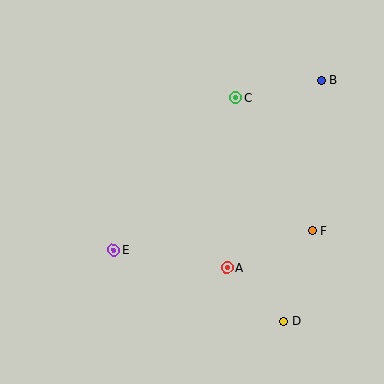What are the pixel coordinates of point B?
Point B is at (321, 80).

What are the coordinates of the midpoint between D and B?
The midpoint between D and B is at (303, 200).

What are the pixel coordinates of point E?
Point E is at (113, 250).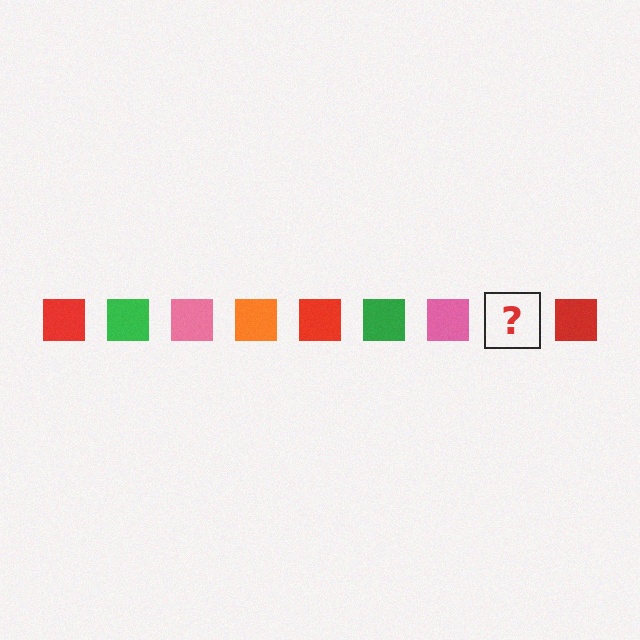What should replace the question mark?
The question mark should be replaced with an orange square.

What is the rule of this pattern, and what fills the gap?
The rule is that the pattern cycles through red, green, pink, orange squares. The gap should be filled with an orange square.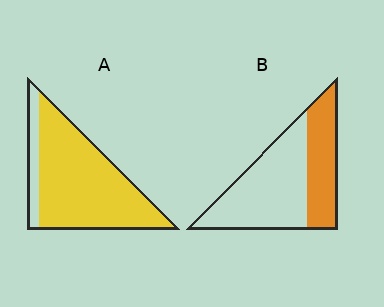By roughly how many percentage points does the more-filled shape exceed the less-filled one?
By roughly 50 percentage points (A over B).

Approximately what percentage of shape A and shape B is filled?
A is approximately 85% and B is approximately 35%.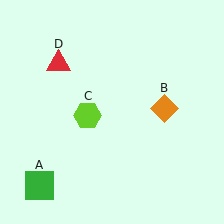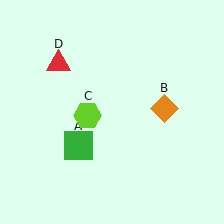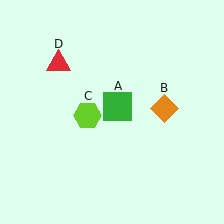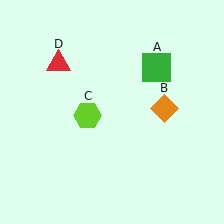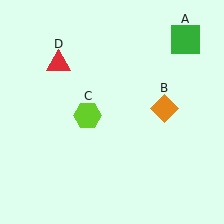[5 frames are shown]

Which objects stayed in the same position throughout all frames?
Orange diamond (object B) and lime hexagon (object C) and red triangle (object D) remained stationary.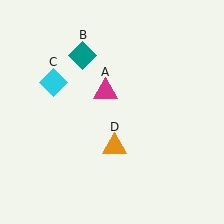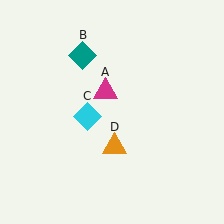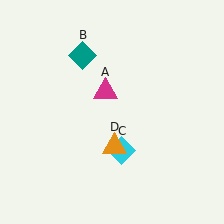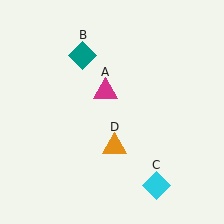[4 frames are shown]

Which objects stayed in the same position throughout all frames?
Magenta triangle (object A) and teal diamond (object B) and orange triangle (object D) remained stationary.